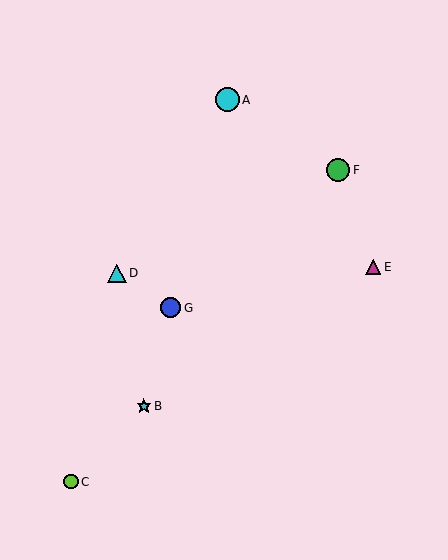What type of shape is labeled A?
Shape A is a cyan circle.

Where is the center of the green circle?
The center of the green circle is at (338, 170).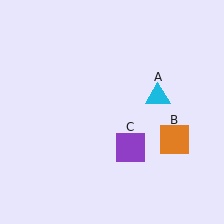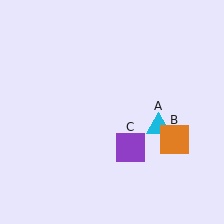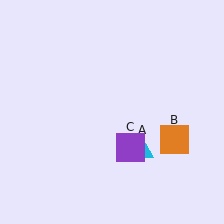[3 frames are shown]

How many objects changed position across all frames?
1 object changed position: cyan triangle (object A).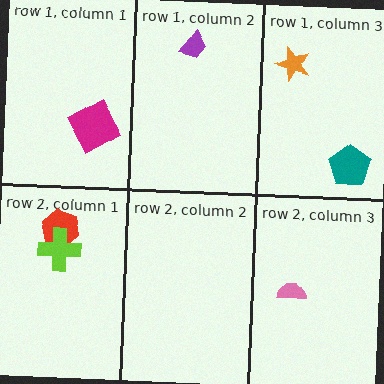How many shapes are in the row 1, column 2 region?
1.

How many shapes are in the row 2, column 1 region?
2.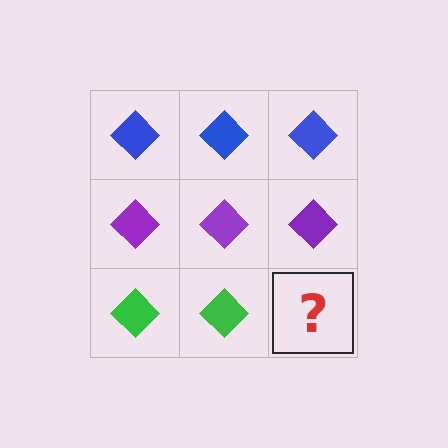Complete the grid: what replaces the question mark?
The question mark should be replaced with a green diamond.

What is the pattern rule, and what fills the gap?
The rule is that each row has a consistent color. The gap should be filled with a green diamond.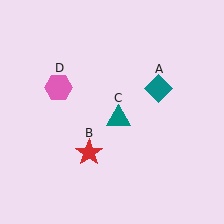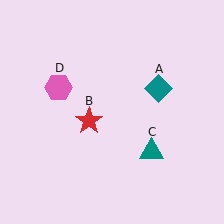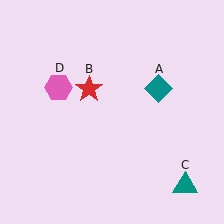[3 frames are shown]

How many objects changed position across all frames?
2 objects changed position: red star (object B), teal triangle (object C).